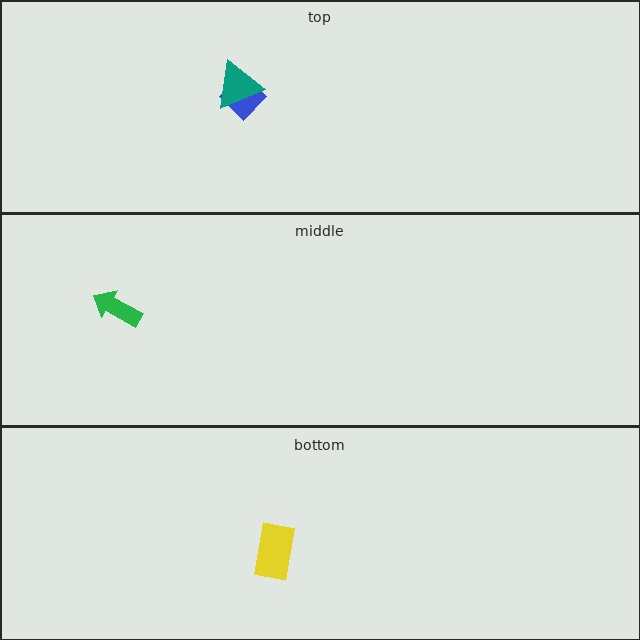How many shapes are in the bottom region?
1.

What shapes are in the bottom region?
The yellow rectangle.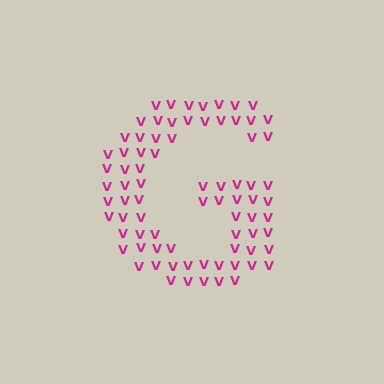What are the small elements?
The small elements are letter V's.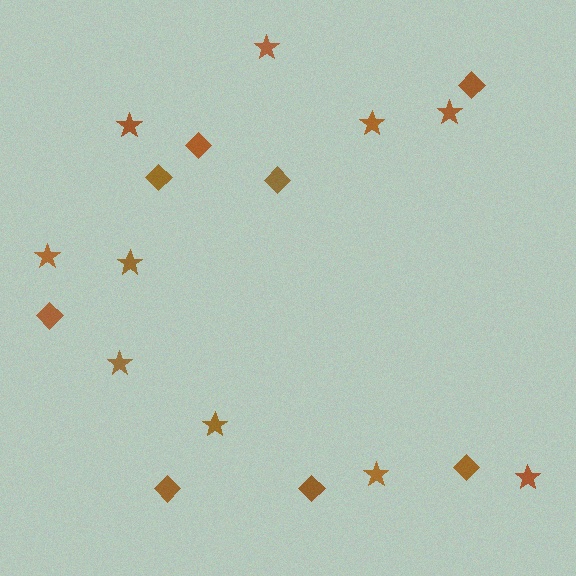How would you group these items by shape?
There are 2 groups: one group of stars (10) and one group of diamonds (8).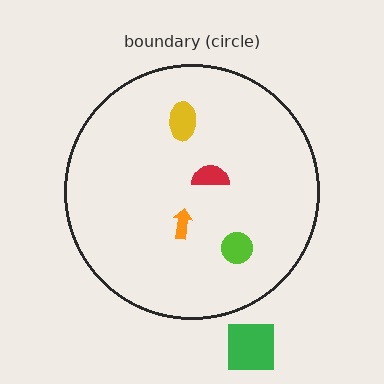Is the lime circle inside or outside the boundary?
Inside.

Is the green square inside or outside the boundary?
Outside.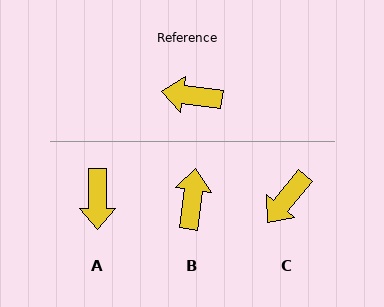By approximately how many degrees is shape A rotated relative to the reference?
Approximately 97 degrees counter-clockwise.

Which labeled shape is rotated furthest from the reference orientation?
A, about 97 degrees away.